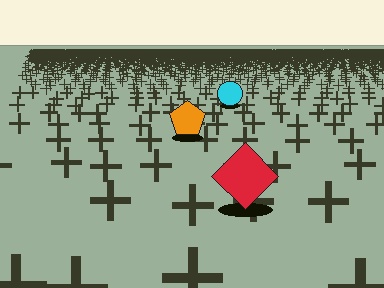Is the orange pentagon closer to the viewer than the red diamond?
No. The red diamond is closer — you can tell from the texture gradient: the ground texture is coarser near it.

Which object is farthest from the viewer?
The cyan circle is farthest from the viewer. It appears smaller and the ground texture around it is denser.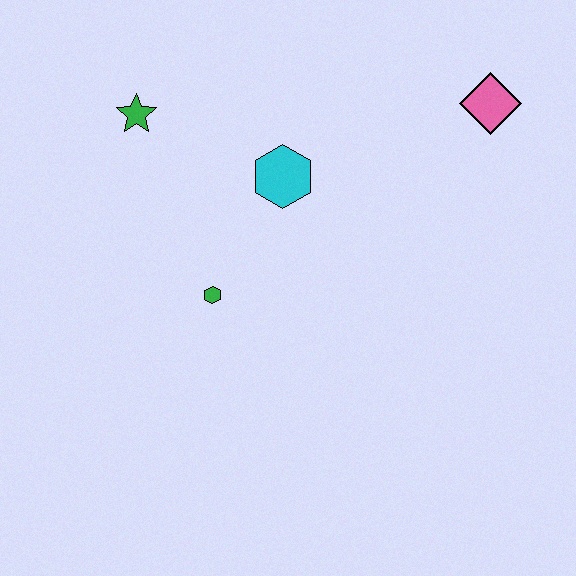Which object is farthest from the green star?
The pink diamond is farthest from the green star.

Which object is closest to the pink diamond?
The cyan hexagon is closest to the pink diamond.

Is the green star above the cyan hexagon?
Yes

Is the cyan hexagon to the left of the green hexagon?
No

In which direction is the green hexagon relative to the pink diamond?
The green hexagon is to the left of the pink diamond.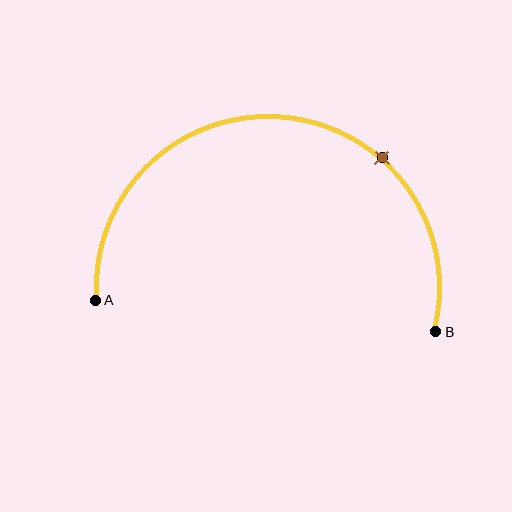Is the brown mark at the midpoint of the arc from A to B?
No. The brown mark lies on the arc but is closer to endpoint B. The arc midpoint would be at the point on the curve equidistant along the arc from both A and B.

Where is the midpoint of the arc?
The arc midpoint is the point on the curve farthest from the straight line joining A and B. It sits above that line.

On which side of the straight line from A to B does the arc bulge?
The arc bulges above the straight line connecting A and B.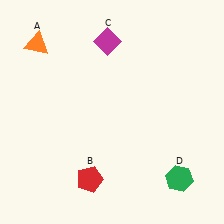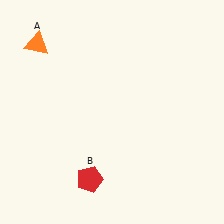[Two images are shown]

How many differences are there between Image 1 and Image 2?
There are 2 differences between the two images.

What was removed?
The magenta diamond (C), the green hexagon (D) were removed in Image 2.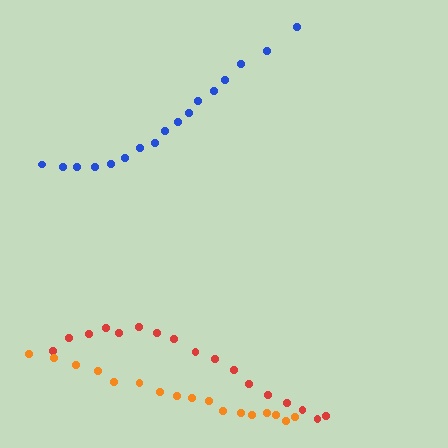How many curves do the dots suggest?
There are 3 distinct paths.